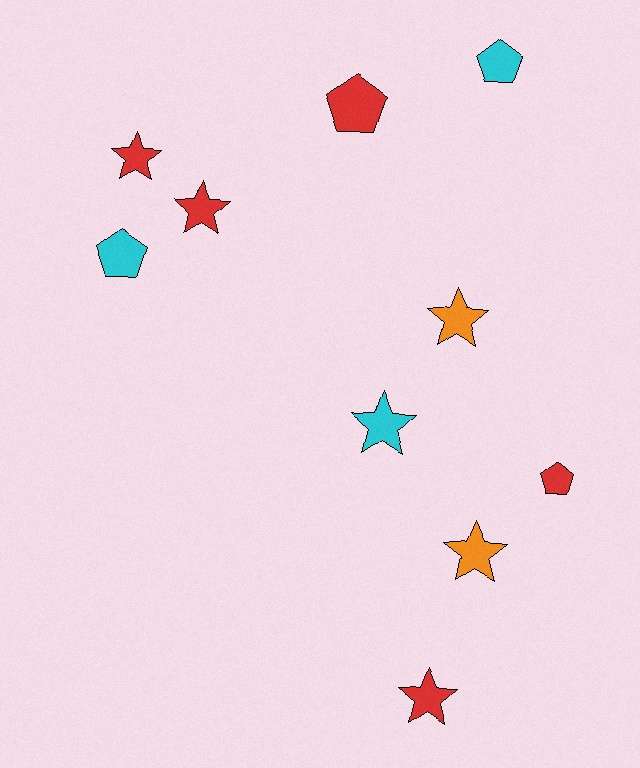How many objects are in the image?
There are 10 objects.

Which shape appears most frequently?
Star, with 6 objects.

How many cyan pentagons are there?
There are 2 cyan pentagons.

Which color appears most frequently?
Red, with 5 objects.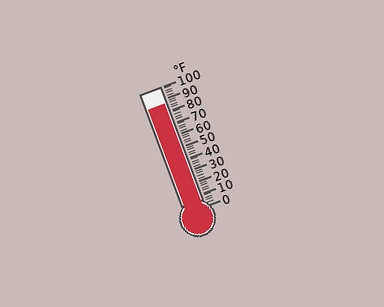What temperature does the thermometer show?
The thermometer shows approximately 86°F.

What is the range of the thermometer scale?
The thermometer scale ranges from 0°F to 100°F.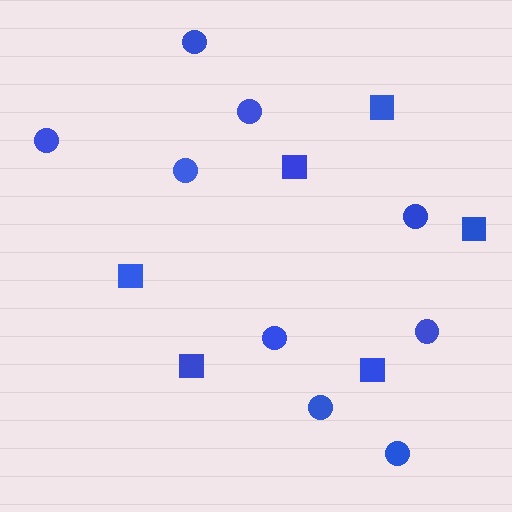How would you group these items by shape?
There are 2 groups: one group of squares (6) and one group of circles (9).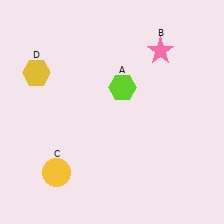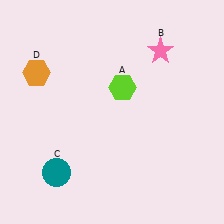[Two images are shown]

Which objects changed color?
C changed from yellow to teal. D changed from yellow to orange.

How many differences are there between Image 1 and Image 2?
There are 2 differences between the two images.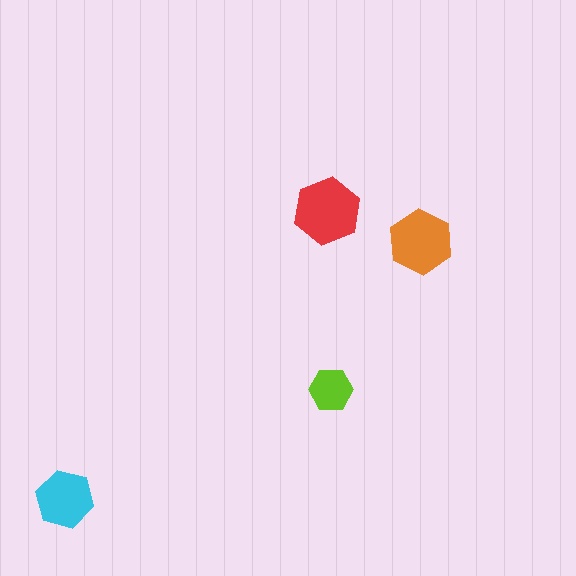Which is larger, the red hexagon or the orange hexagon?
The red one.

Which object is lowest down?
The cyan hexagon is bottommost.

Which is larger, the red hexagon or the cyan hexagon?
The red one.